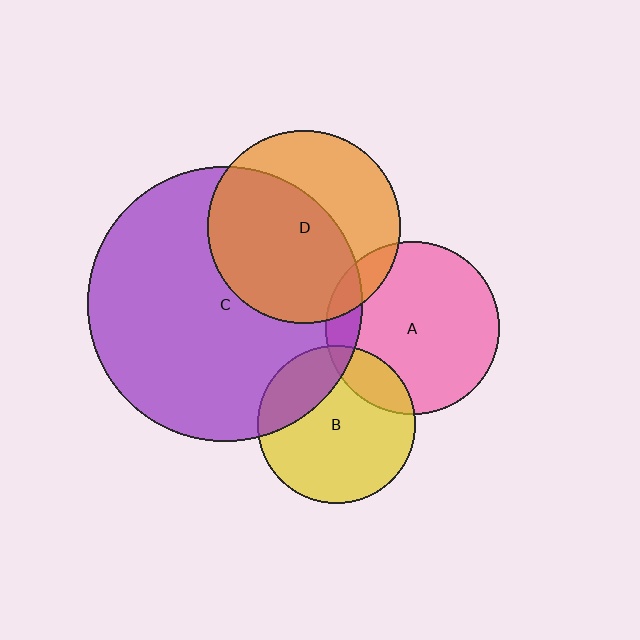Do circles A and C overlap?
Yes.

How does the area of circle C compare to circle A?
Approximately 2.5 times.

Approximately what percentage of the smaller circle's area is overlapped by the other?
Approximately 10%.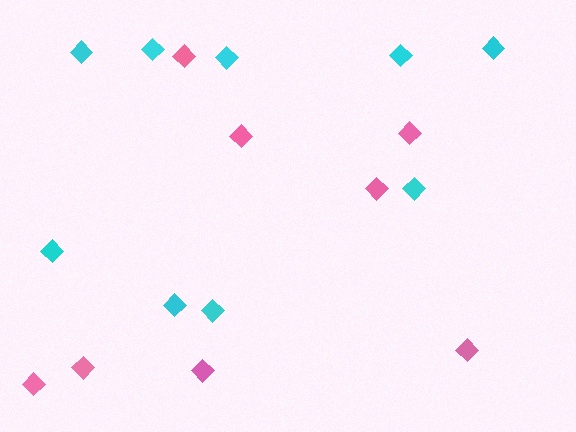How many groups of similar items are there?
There are 2 groups: one group of pink diamonds (8) and one group of cyan diamonds (9).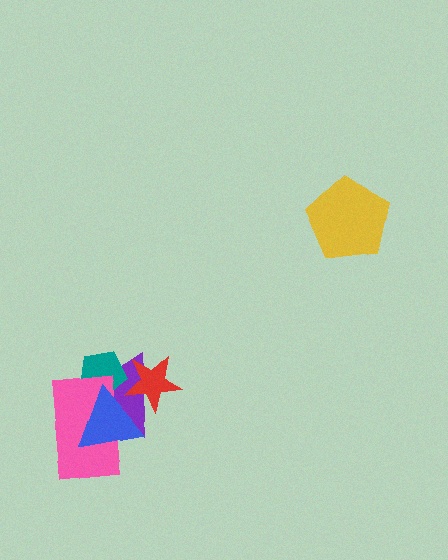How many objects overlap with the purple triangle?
4 objects overlap with the purple triangle.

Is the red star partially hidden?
Yes, it is partially covered by another shape.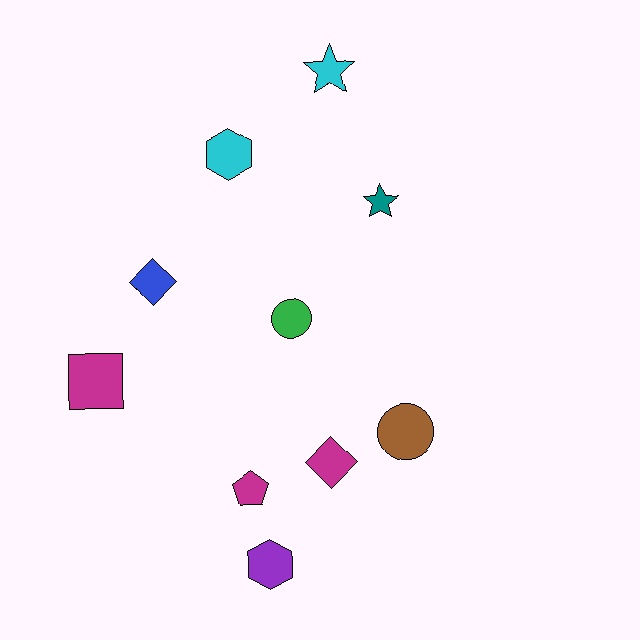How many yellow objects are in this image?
There are no yellow objects.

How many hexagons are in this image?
There are 2 hexagons.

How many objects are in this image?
There are 10 objects.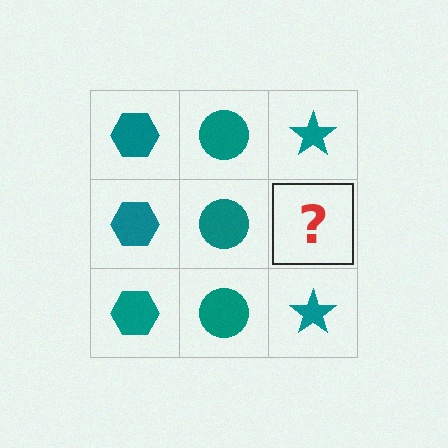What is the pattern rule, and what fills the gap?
The rule is that each column has a consistent shape. The gap should be filled with a teal star.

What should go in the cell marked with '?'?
The missing cell should contain a teal star.